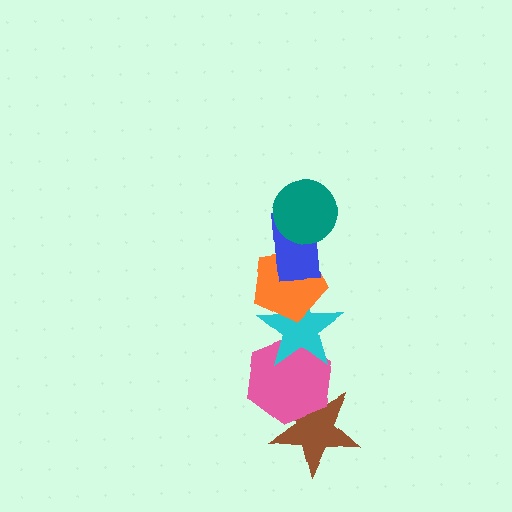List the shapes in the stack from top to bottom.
From top to bottom: the teal circle, the blue rectangle, the orange pentagon, the cyan star, the pink hexagon, the brown star.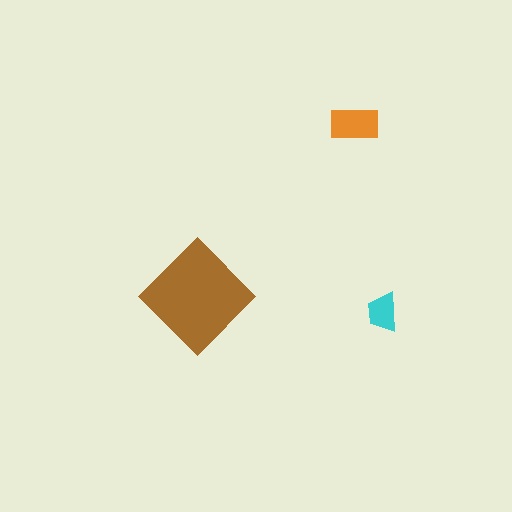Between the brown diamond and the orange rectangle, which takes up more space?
The brown diamond.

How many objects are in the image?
There are 3 objects in the image.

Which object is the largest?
The brown diamond.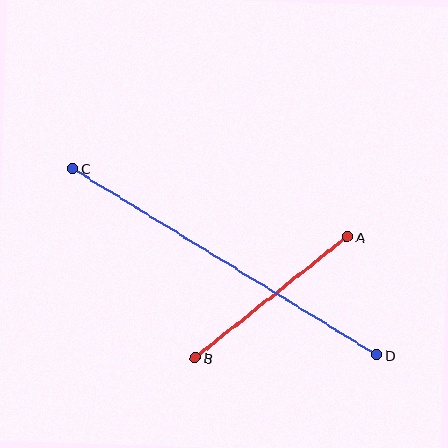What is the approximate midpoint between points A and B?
The midpoint is at approximately (271, 297) pixels.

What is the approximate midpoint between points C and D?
The midpoint is at approximately (224, 262) pixels.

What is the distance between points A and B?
The distance is approximately 194 pixels.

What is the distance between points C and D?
The distance is approximately 356 pixels.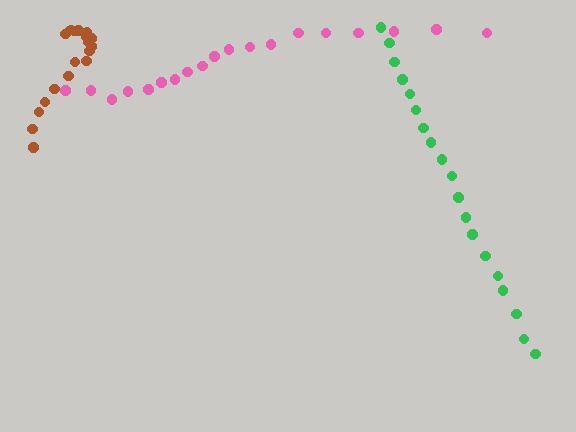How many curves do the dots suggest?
There are 3 distinct paths.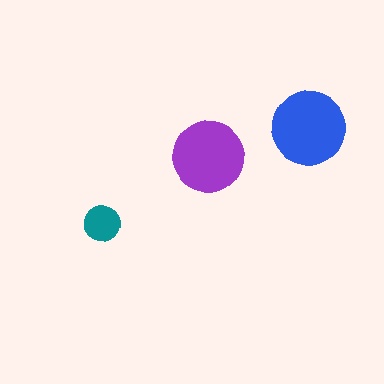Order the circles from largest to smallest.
the blue one, the purple one, the teal one.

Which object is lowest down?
The teal circle is bottommost.